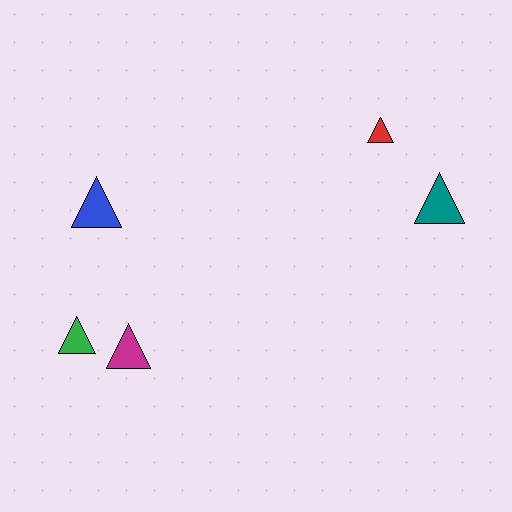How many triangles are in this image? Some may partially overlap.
There are 5 triangles.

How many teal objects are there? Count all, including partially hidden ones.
There is 1 teal object.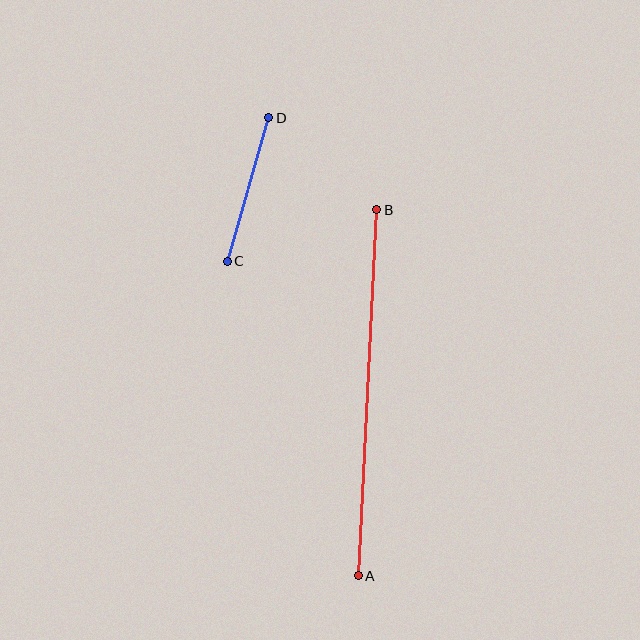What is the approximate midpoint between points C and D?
The midpoint is at approximately (248, 190) pixels.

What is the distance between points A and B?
The distance is approximately 366 pixels.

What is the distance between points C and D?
The distance is approximately 149 pixels.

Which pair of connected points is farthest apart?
Points A and B are farthest apart.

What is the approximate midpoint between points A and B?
The midpoint is at approximately (367, 393) pixels.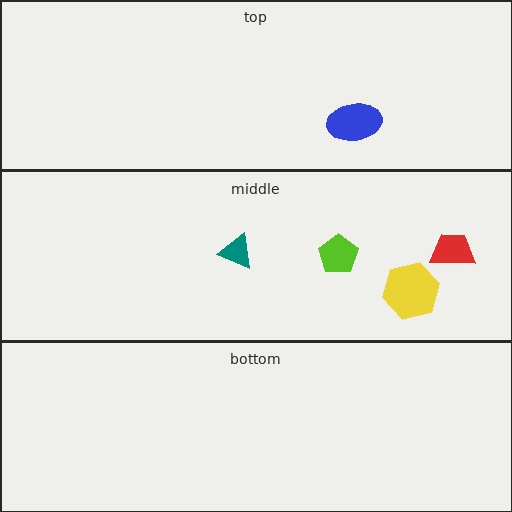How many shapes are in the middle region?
4.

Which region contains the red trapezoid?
The middle region.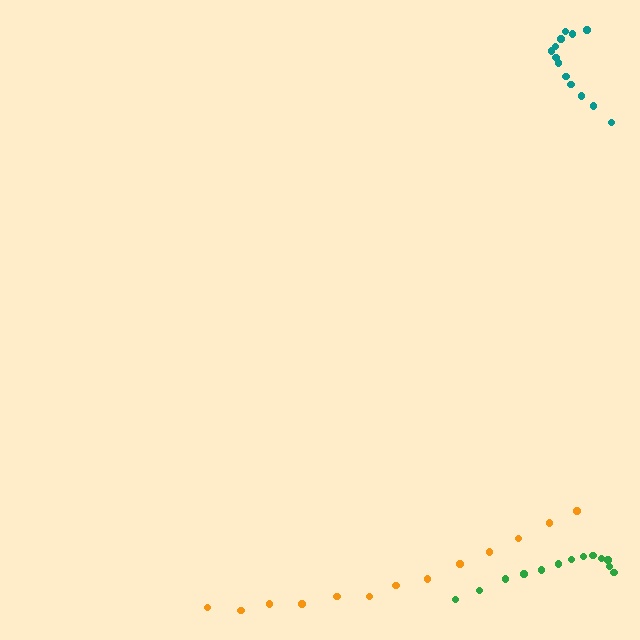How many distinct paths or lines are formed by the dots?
There are 3 distinct paths.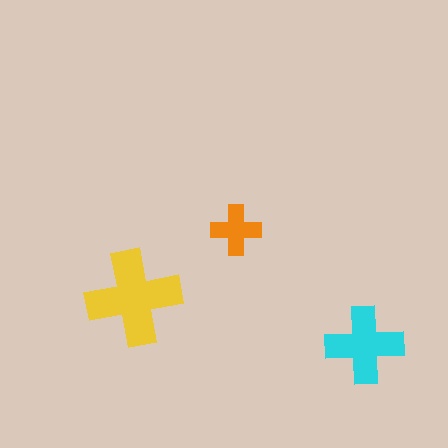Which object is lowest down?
The cyan cross is bottommost.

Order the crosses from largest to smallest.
the yellow one, the cyan one, the orange one.